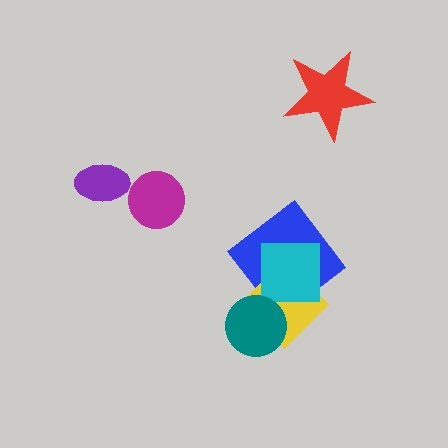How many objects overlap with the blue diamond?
2 objects overlap with the blue diamond.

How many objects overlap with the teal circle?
1 object overlaps with the teal circle.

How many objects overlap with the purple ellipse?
0 objects overlap with the purple ellipse.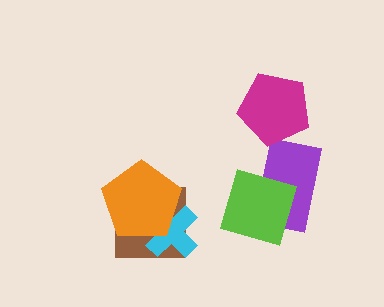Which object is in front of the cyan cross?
The orange pentagon is in front of the cyan cross.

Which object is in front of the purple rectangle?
The lime square is in front of the purple rectangle.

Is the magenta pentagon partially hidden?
No, no other shape covers it.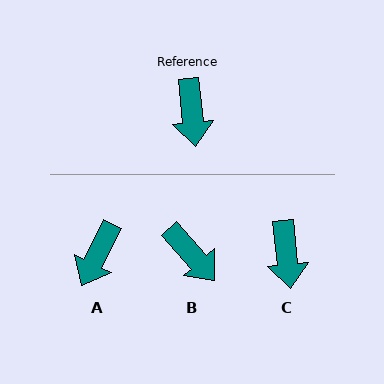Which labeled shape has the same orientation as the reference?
C.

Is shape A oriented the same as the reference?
No, it is off by about 32 degrees.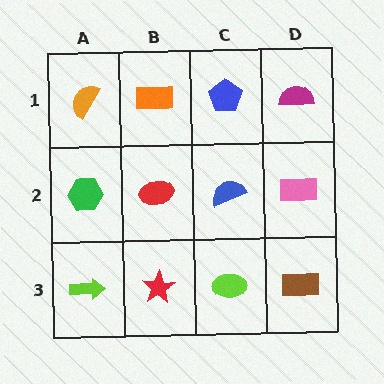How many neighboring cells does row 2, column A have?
3.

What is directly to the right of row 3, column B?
A lime ellipse.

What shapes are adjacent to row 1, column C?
A blue semicircle (row 2, column C), an orange rectangle (row 1, column B), a magenta semicircle (row 1, column D).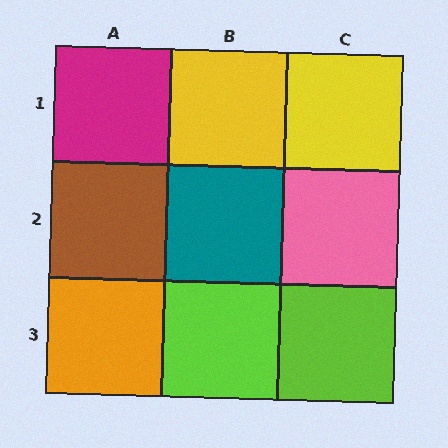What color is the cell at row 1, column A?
Magenta.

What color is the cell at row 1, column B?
Yellow.